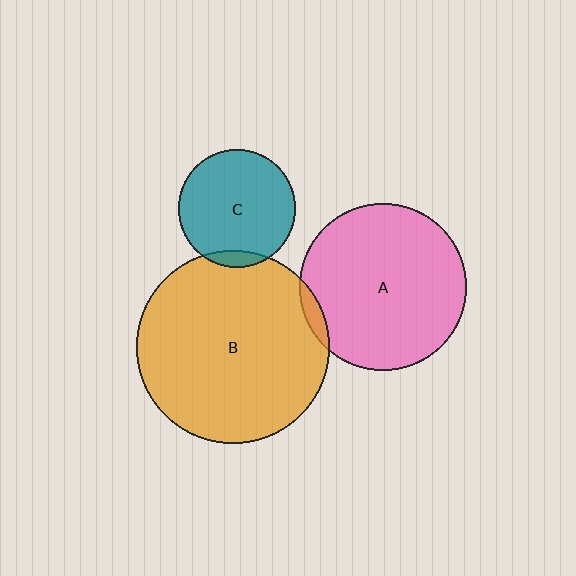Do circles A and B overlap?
Yes.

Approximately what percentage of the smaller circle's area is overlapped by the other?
Approximately 5%.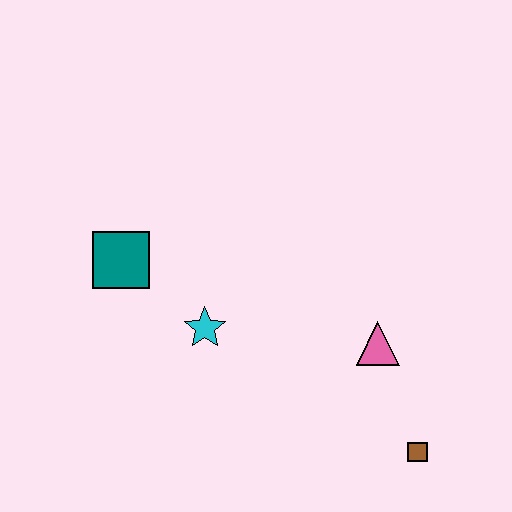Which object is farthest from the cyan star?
The brown square is farthest from the cyan star.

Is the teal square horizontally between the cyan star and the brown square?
No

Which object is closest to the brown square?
The pink triangle is closest to the brown square.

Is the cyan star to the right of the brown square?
No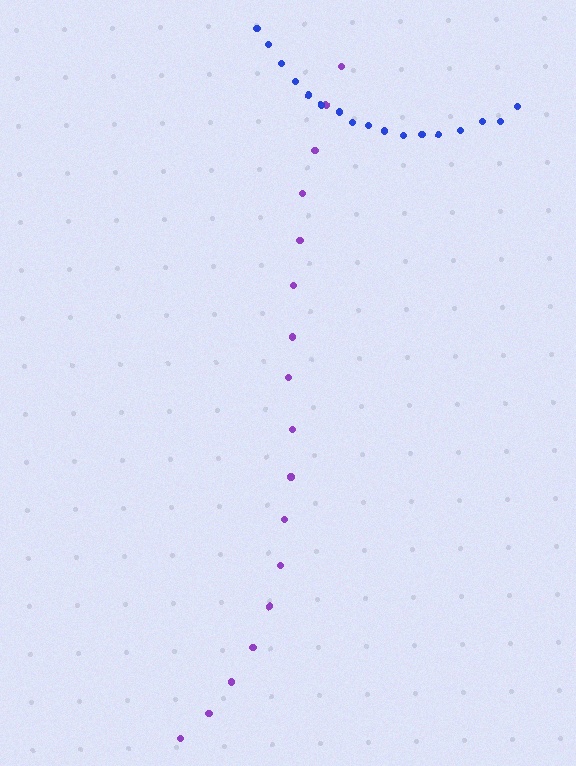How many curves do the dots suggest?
There are 2 distinct paths.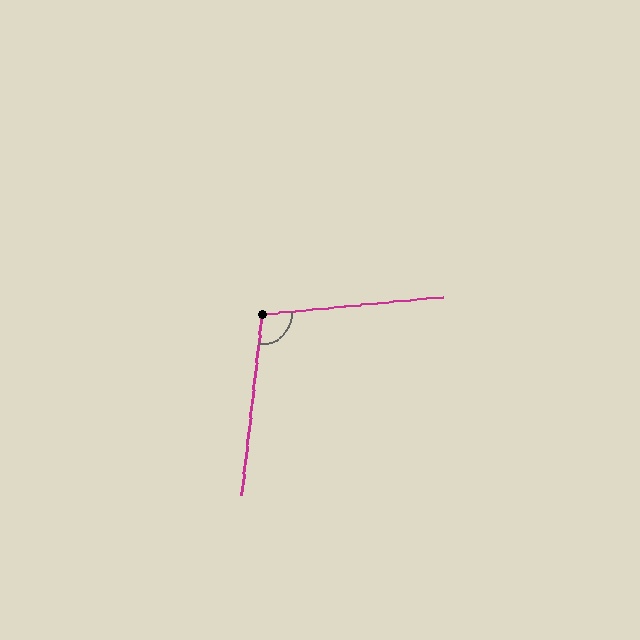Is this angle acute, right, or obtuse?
It is obtuse.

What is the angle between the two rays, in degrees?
Approximately 102 degrees.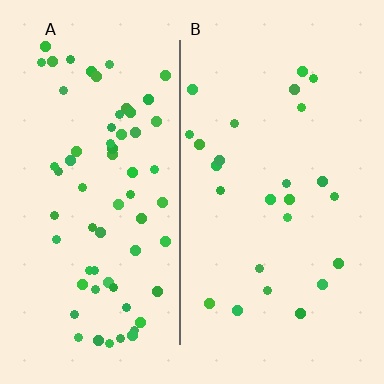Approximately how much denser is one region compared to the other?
Approximately 2.6× — region A over region B.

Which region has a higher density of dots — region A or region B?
A (the left).